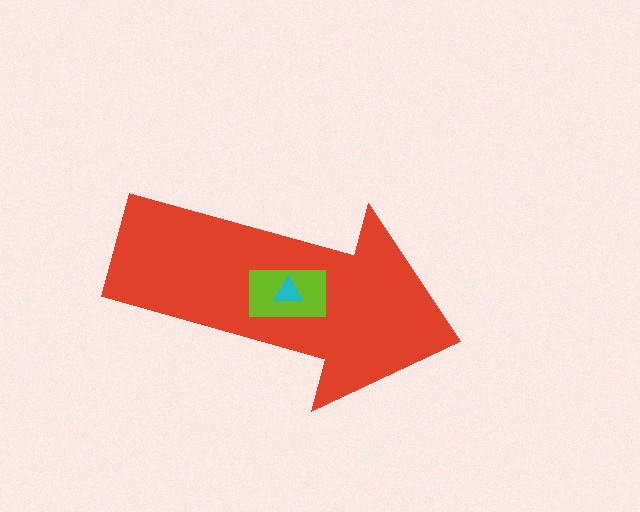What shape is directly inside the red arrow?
The lime rectangle.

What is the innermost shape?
The cyan triangle.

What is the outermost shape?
The red arrow.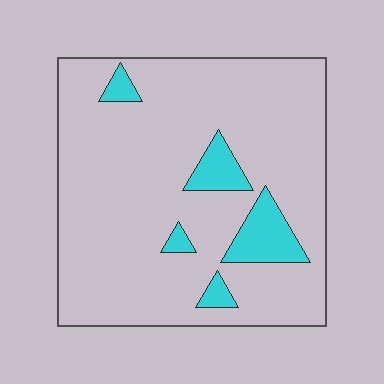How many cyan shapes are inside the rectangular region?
5.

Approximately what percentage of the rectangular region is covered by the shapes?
Approximately 10%.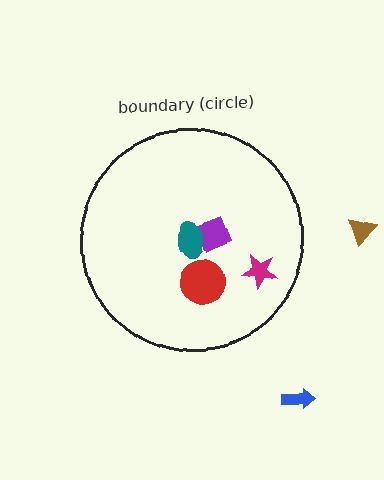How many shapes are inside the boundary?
4 inside, 2 outside.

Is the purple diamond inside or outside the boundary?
Inside.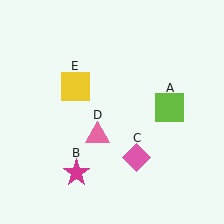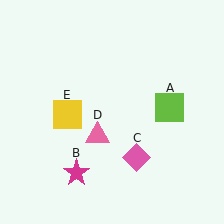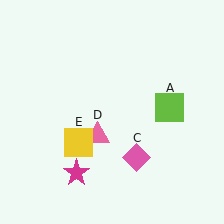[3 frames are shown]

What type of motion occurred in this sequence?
The yellow square (object E) rotated counterclockwise around the center of the scene.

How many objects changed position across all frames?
1 object changed position: yellow square (object E).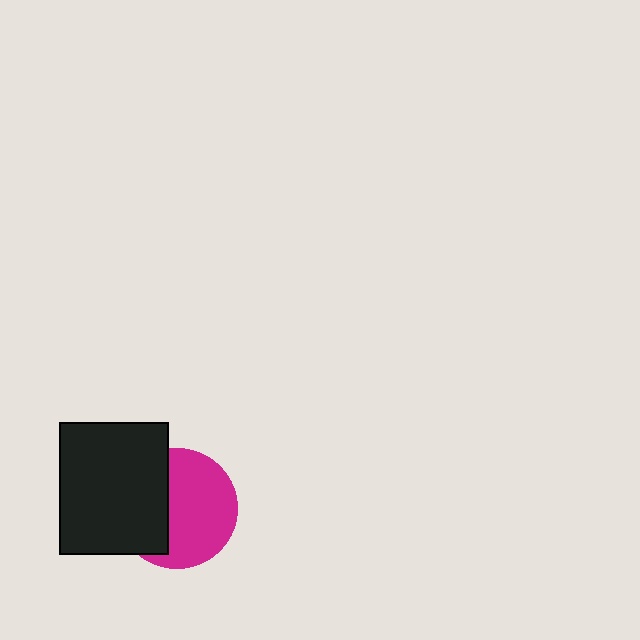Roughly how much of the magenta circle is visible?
About half of it is visible (roughly 60%).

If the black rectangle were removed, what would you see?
You would see the complete magenta circle.